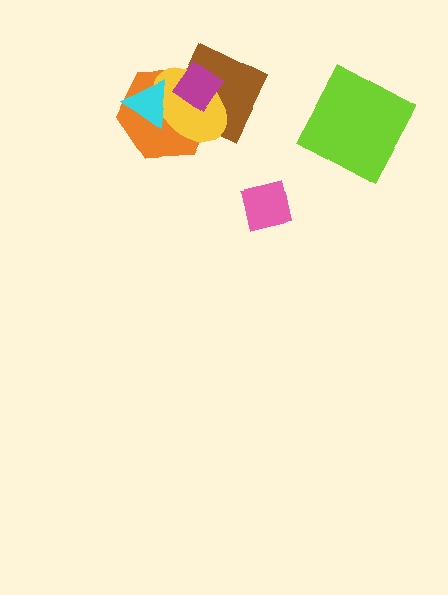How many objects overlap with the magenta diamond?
3 objects overlap with the magenta diamond.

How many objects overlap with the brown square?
3 objects overlap with the brown square.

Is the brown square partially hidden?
Yes, it is partially covered by another shape.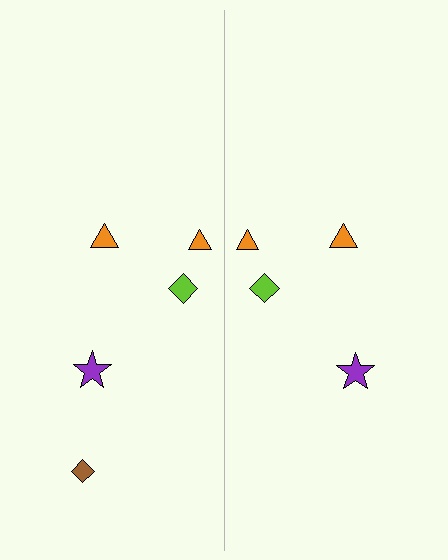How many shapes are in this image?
There are 9 shapes in this image.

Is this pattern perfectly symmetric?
No, the pattern is not perfectly symmetric. A brown diamond is missing from the right side.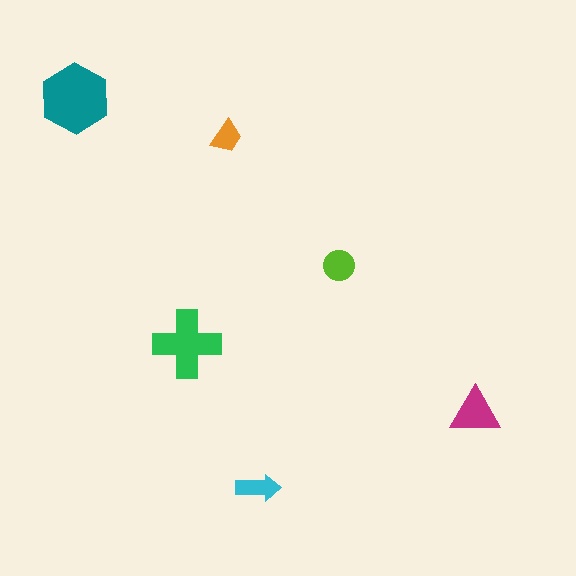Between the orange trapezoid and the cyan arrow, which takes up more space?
The cyan arrow.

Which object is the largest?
The teal hexagon.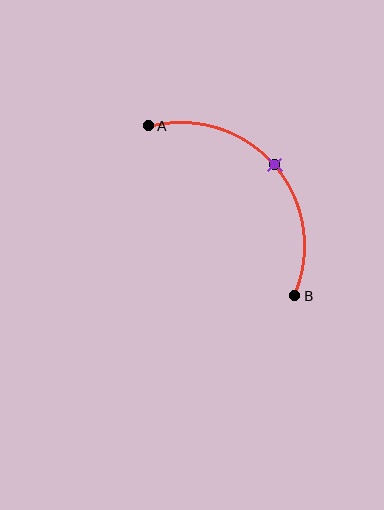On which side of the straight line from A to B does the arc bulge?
The arc bulges above and to the right of the straight line connecting A and B.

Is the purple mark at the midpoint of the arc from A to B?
Yes. The purple mark lies on the arc at equal arc-length from both A and B — it is the arc midpoint.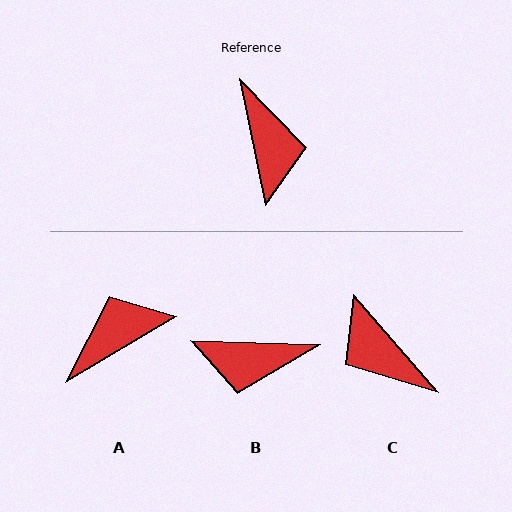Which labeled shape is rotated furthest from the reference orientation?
C, about 151 degrees away.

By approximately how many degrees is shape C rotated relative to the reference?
Approximately 151 degrees clockwise.